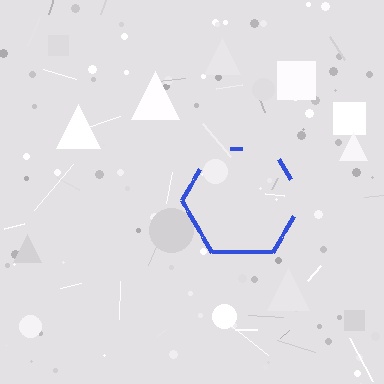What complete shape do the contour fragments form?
The contour fragments form a hexagon.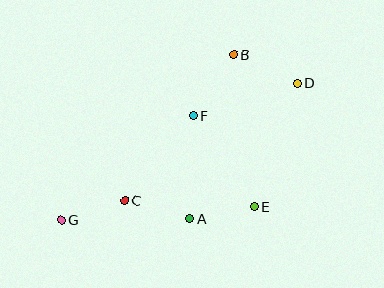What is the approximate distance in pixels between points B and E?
The distance between B and E is approximately 153 pixels.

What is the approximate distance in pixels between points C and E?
The distance between C and E is approximately 130 pixels.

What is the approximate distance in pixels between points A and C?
The distance between A and C is approximately 68 pixels.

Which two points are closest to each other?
Points A and E are closest to each other.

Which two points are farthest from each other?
Points D and G are farthest from each other.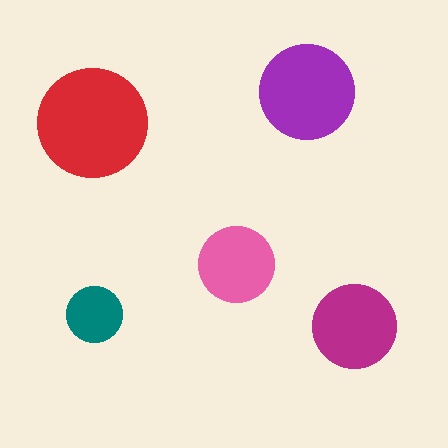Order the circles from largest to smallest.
the red one, the purple one, the magenta one, the pink one, the teal one.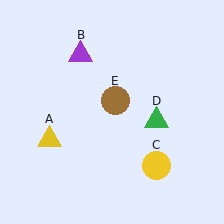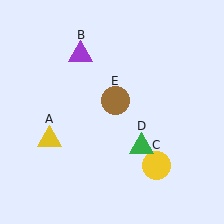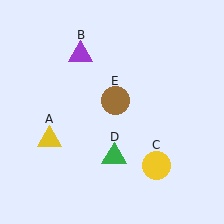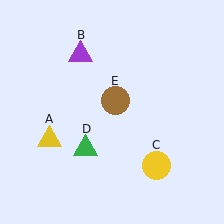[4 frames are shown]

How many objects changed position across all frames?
1 object changed position: green triangle (object D).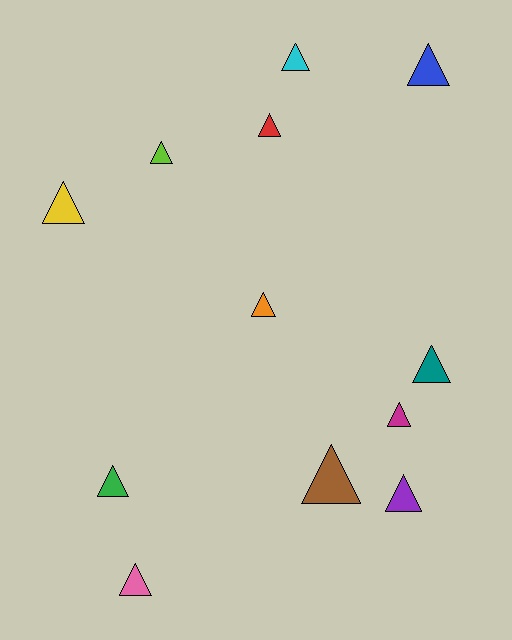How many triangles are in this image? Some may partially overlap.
There are 12 triangles.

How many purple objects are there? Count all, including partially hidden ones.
There is 1 purple object.